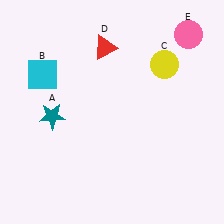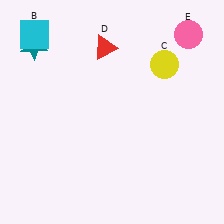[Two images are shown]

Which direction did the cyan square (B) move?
The cyan square (B) moved up.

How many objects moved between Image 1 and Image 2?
2 objects moved between the two images.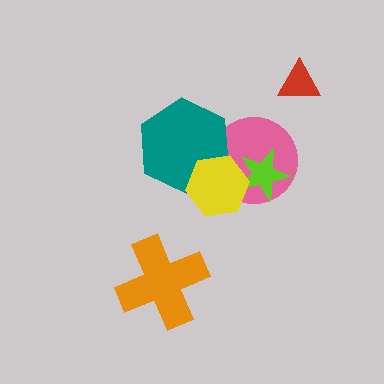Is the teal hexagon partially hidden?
Yes, it is partially covered by another shape.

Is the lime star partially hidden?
Yes, it is partially covered by another shape.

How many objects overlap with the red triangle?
0 objects overlap with the red triangle.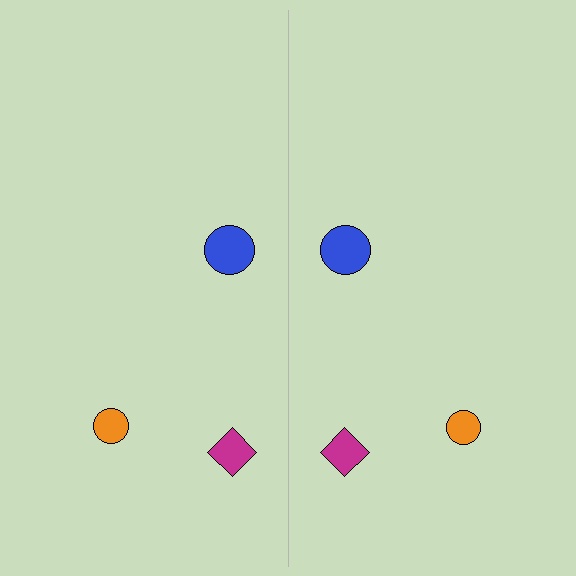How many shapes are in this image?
There are 6 shapes in this image.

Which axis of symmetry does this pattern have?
The pattern has a vertical axis of symmetry running through the center of the image.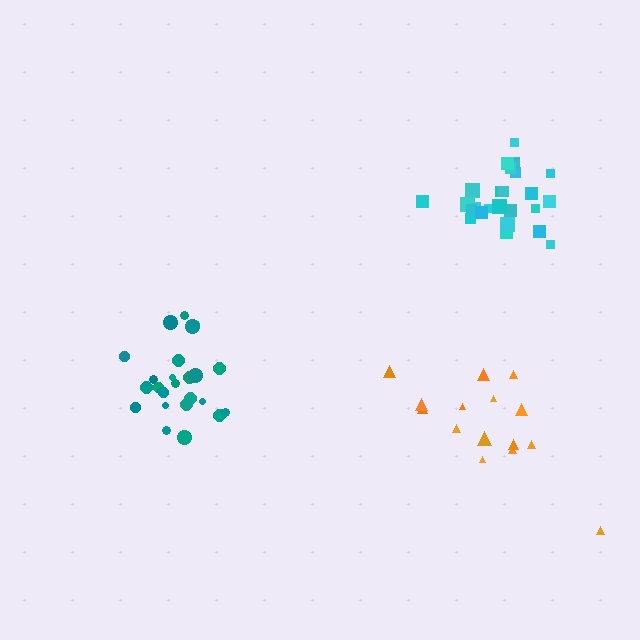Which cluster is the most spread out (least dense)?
Orange.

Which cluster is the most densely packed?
Cyan.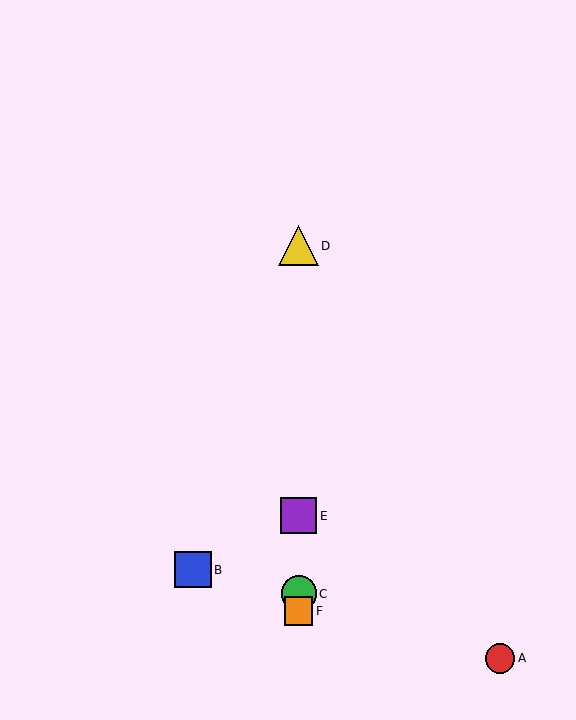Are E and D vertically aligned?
Yes, both are at x≈299.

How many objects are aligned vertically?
4 objects (C, D, E, F) are aligned vertically.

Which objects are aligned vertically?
Objects C, D, E, F are aligned vertically.